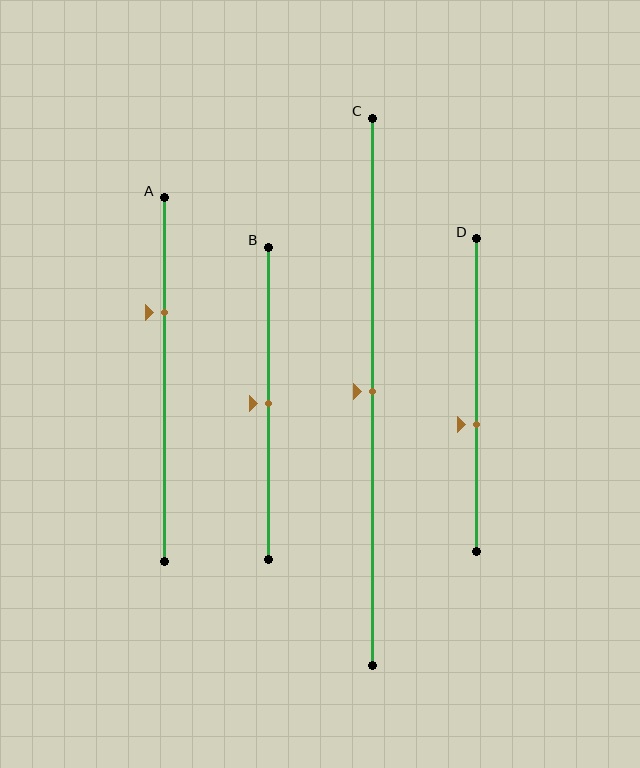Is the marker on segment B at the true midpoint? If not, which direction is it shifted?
Yes, the marker on segment B is at the true midpoint.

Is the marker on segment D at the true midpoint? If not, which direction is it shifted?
No, the marker on segment D is shifted downward by about 9% of the segment length.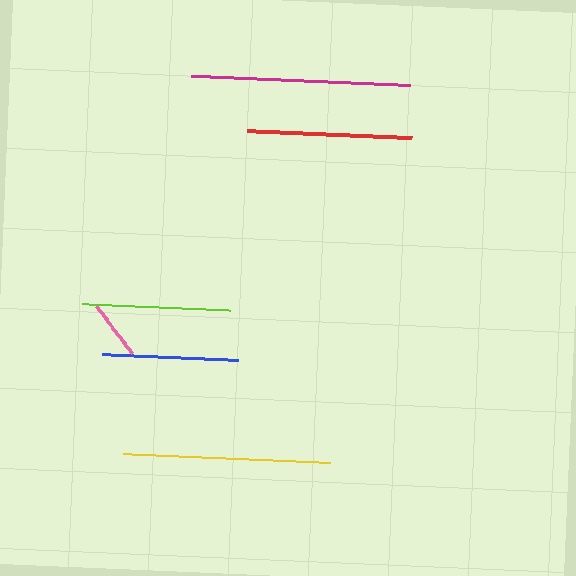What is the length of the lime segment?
The lime segment is approximately 148 pixels long.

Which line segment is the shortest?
The pink line is the shortest at approximately 60 pixels.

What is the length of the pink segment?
The pink segment is approximately 60 pixels long.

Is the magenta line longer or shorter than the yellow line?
The magenta line is longer than the yellow line.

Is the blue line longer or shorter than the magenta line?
The magenta line is longer than the blue line.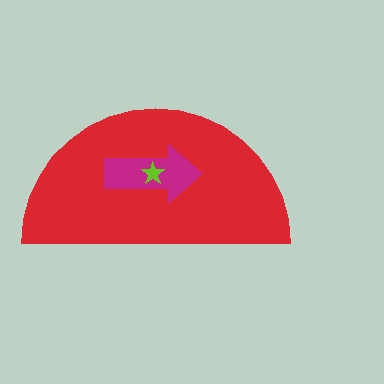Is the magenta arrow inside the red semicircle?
Yes.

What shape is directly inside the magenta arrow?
The lime star.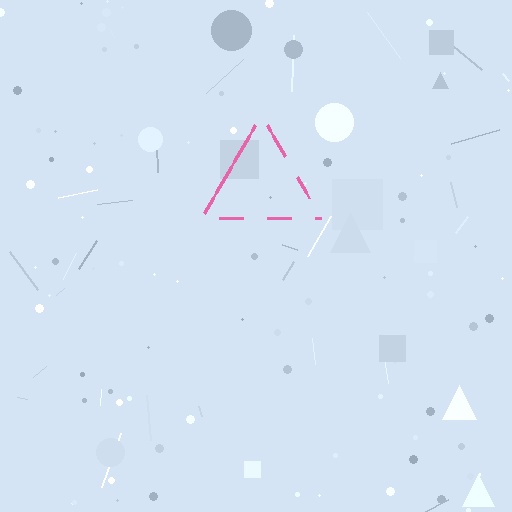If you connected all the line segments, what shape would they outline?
They would outline a triangle.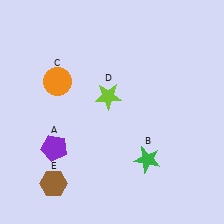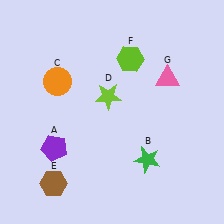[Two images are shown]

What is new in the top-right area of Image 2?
A lime hexagon (F) was added in the top-right area of Image 2.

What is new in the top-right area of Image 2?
A pink triangle (G) was added in the top-right area of Image 2.